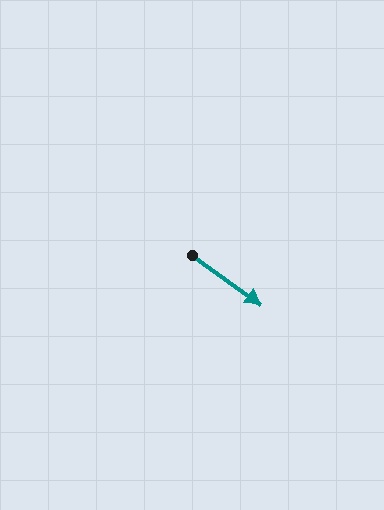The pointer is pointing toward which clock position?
Roughly 4 o'clock.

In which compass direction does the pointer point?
Southeast.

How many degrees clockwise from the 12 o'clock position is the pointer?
Approximately 126 degrees.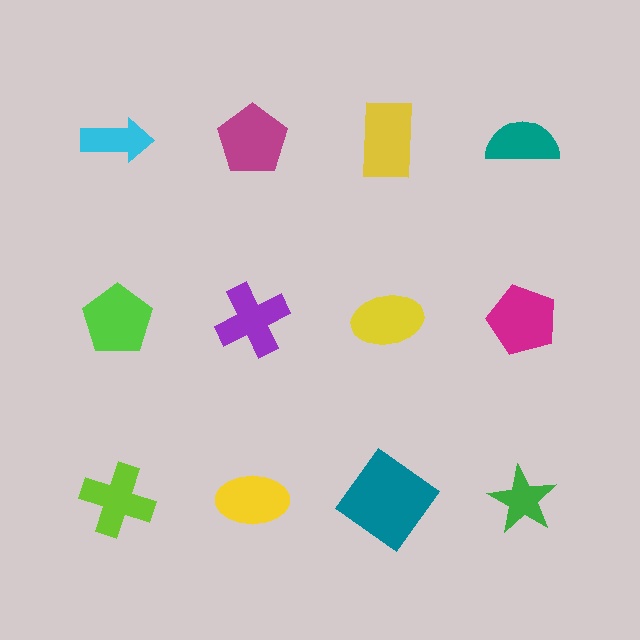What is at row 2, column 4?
A magenta pentagon.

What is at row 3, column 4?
A green star.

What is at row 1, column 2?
A magenta pentagon.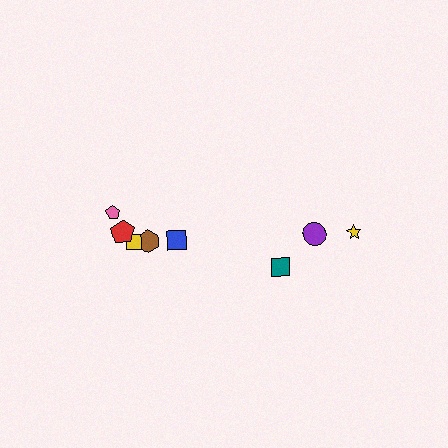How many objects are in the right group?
There are 3 objects.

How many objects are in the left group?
There are 5 objects.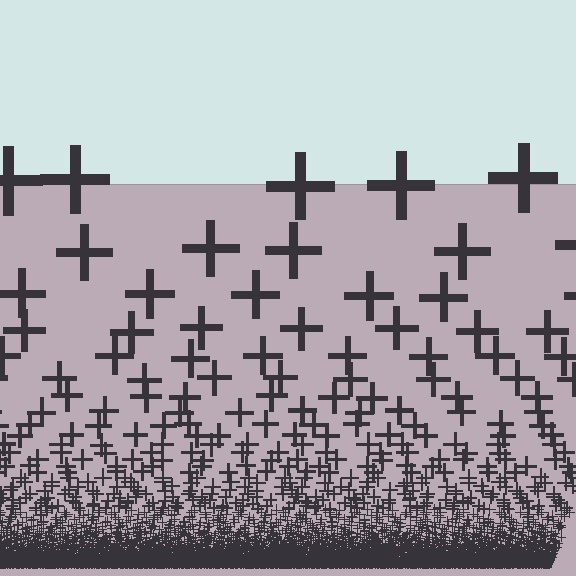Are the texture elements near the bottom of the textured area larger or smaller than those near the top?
Smaller. The gradient is inverted — elements near the bottom are smaller and denser.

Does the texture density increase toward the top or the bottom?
Density increases toward the bottom.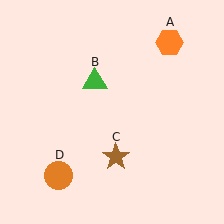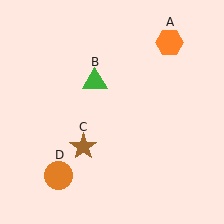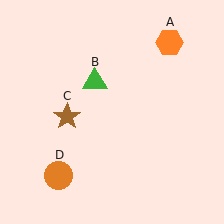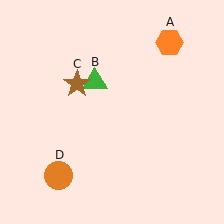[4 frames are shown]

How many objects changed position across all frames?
1 object changed position: brown star (object C).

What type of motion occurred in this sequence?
The brown star (object C) rotated clockwise around the center of the scene.